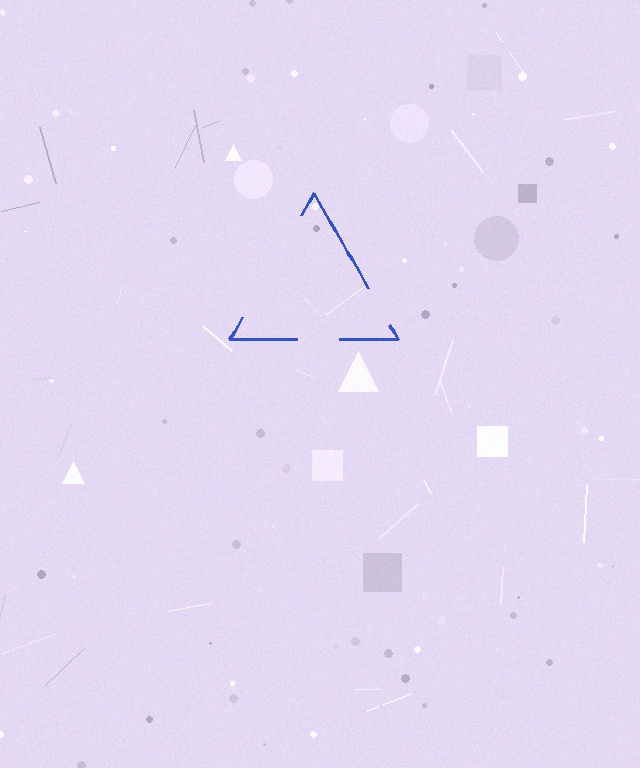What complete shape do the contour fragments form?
The contour fragments form a triangle.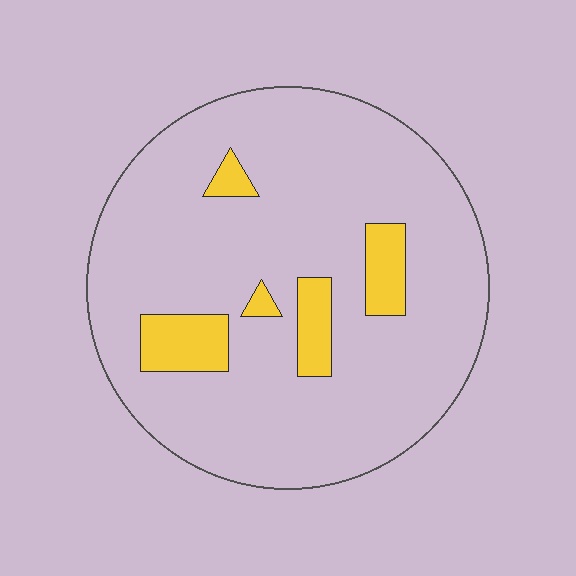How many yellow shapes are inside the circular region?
5.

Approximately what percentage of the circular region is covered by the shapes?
Approximately 10%.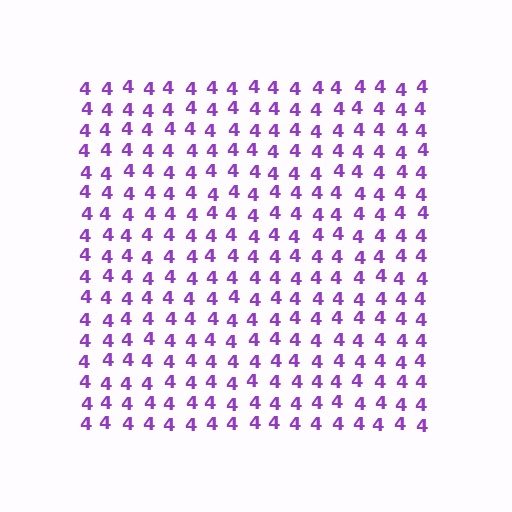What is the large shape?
The large shape is a square.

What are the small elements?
The small elements are digit 4's.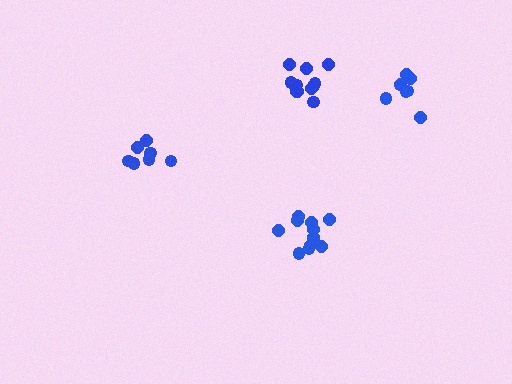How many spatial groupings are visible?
There are 4 spatial groupings.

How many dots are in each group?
Group 1: 11 dots, Group 2: 7 dots, Group 3: 11 dots, Group 4: 8 dots (37 total).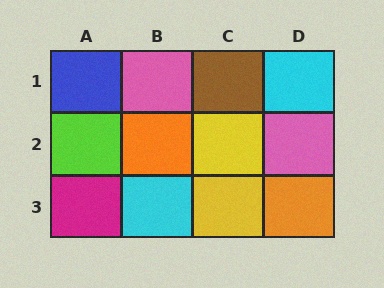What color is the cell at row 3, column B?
Cyan.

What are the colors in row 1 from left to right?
Blue, pink, brown, cyan.